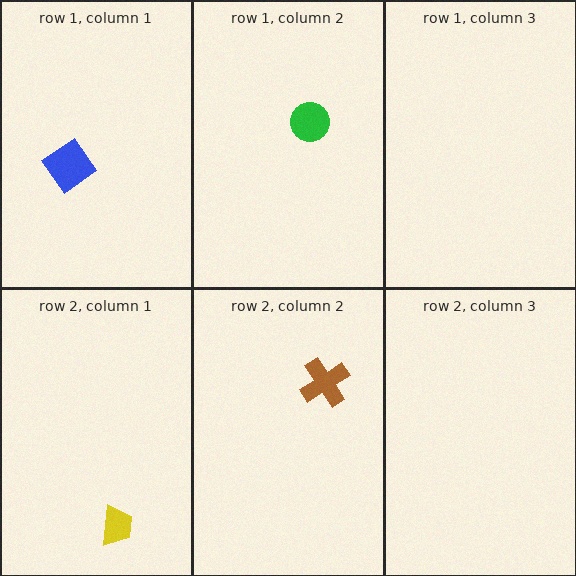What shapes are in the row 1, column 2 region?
The green circle.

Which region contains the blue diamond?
The row 1, column 1 region.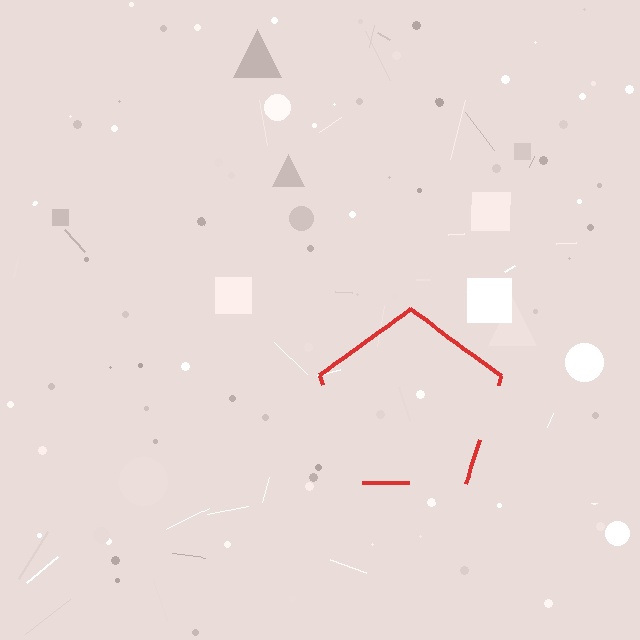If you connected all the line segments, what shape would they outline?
They would outline a pentagon.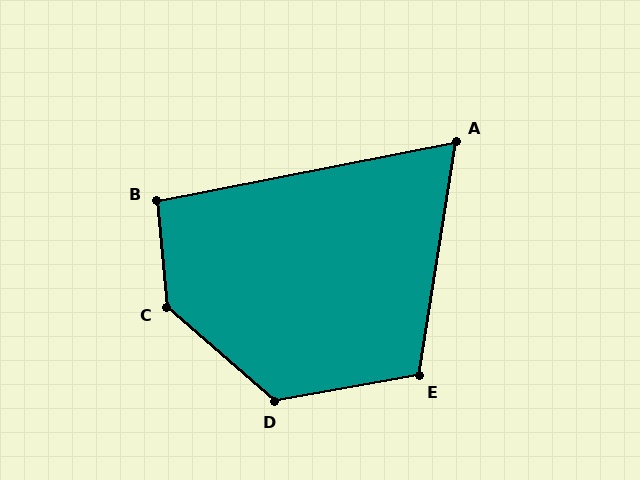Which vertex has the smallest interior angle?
A, at approximately 70 degrees.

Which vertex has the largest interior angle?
C, at approximately 136 degrees.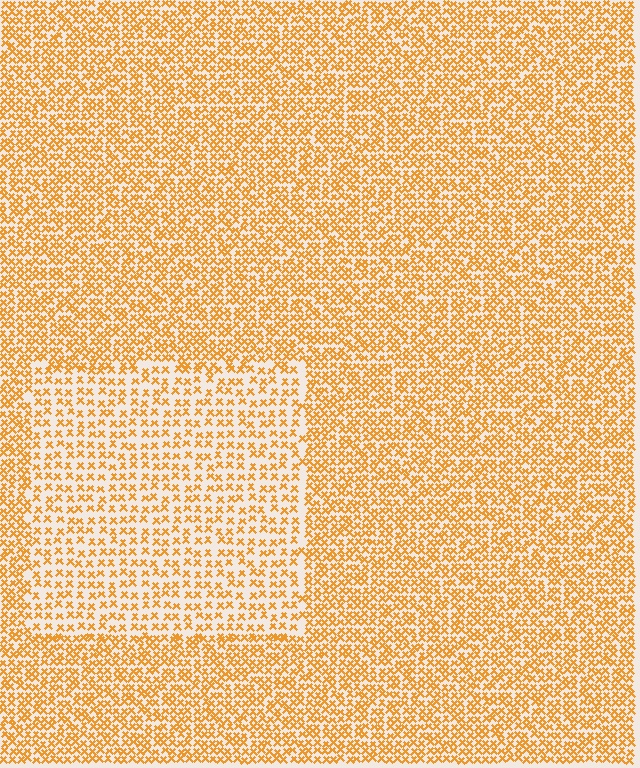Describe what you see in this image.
The image contains small orange elements arranged at two different densities. A rectangle-shaped region is visible where the elements are less densely packed than the surrounding area.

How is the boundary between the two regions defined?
The boundary is defined by a change in element density (approximately 1.8x ratio). All elements are the same color, size, and shape.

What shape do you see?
I see a rectangle.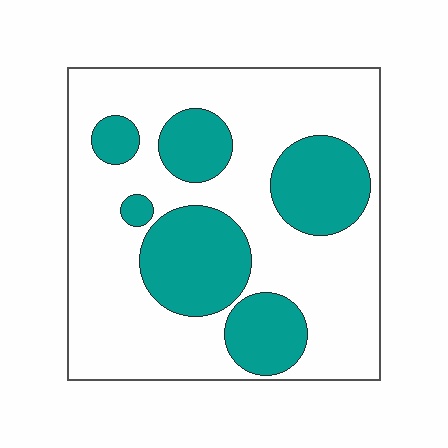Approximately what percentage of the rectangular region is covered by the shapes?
Approximately 30%.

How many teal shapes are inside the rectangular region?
6.